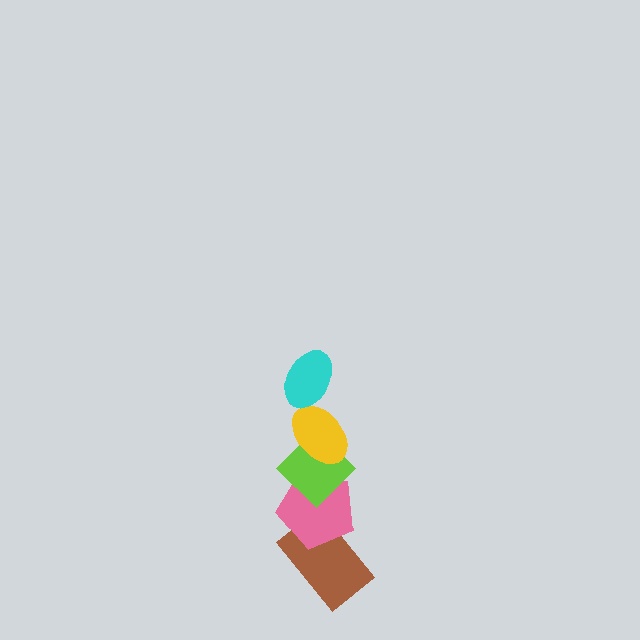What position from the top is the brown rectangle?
The brown rectangle is 5th from the top.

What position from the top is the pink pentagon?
The pink pentagon is 4th from the top.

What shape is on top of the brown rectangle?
The pink pentagon is on top of the brown rectangle.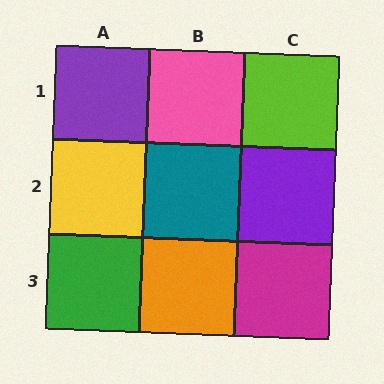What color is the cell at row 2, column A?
Yellow.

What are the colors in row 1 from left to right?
Purple, pink, lime.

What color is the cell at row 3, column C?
Magenta.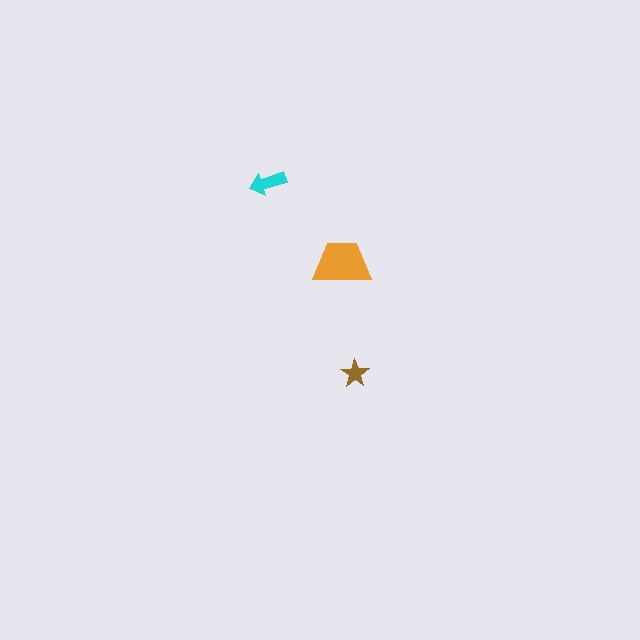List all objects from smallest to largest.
The brown star, the cyan arrow, the orange trapezoid.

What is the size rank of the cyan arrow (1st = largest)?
2nd.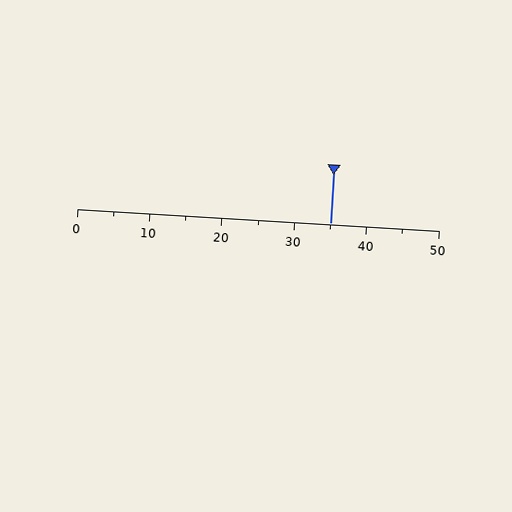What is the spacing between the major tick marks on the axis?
The major ticks are spaced 10 apart.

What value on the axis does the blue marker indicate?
The marker indicates approximately 35.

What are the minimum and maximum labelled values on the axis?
The axis runs from 0 to 50.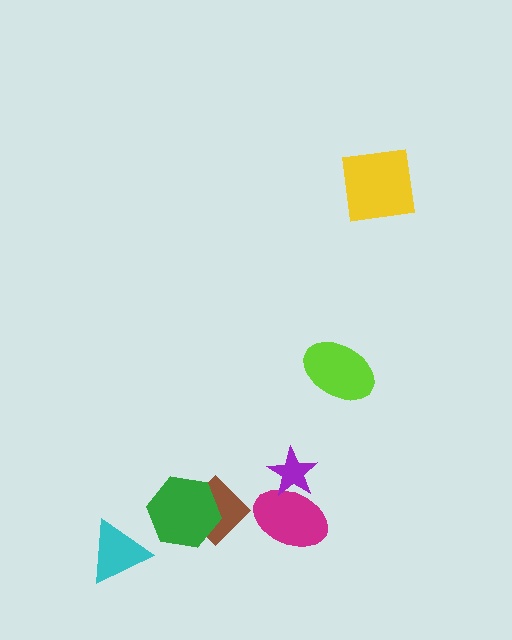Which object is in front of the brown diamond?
The green hexagon is in front of the brown diamond.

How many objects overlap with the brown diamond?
1 object overlaps with the brown diamond.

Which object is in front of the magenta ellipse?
The purple star is in front of the magenta ellipse.